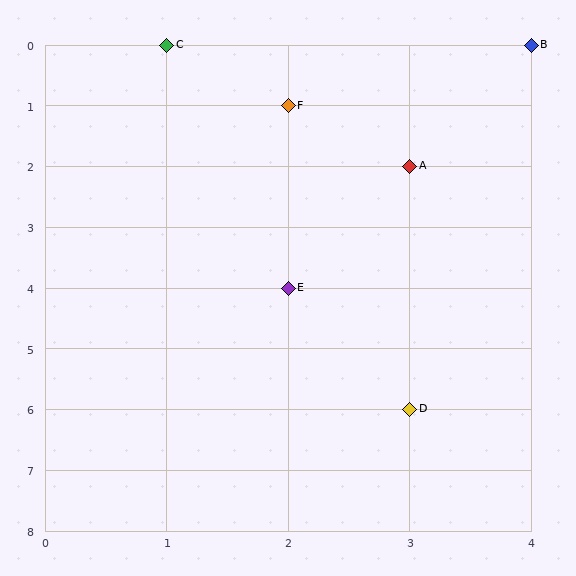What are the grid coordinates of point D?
Point D is at grid coordinates (3, 6).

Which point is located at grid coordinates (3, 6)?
Point D is at (3, 6).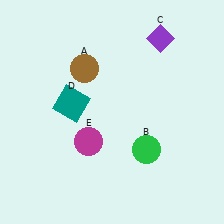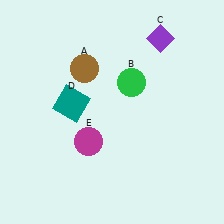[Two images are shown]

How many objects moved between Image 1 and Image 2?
1 object moved between the two images.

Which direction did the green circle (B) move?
The green circle (B) moved up.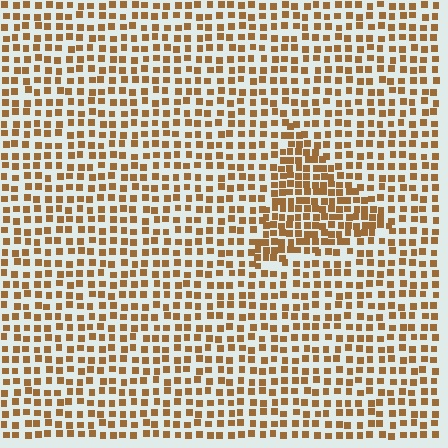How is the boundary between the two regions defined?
The boundary is defined by a change in element density (approximately 1.7x ratio). All elements are the same color, size, and shape.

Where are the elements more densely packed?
The elements are more densely packed inside the triangle boundary.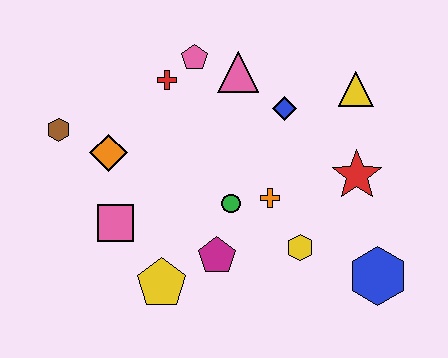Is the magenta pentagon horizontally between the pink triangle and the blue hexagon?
No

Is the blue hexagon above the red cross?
No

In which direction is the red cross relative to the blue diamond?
The red cross is to the left of the blue diamond.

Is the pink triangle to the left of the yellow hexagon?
Yes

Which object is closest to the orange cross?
The green circle is closest to the orange cross.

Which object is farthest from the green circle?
The brown hexagon is farthest from the green circle.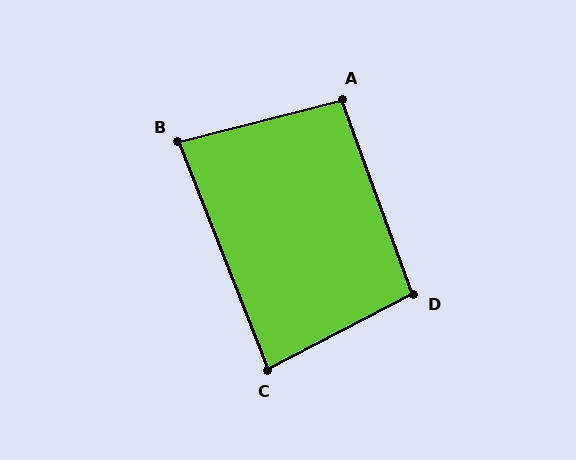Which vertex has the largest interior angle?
D, at approximately 97 degrees.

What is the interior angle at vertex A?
Approximately 96 degrees (obtuse).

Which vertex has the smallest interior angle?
B, at approximately 83 degrees.